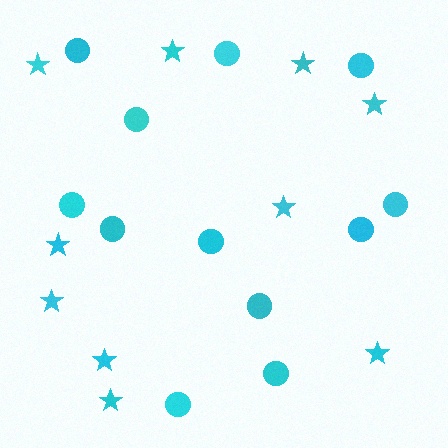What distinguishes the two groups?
There are 2 groups: one group of stars (10) and one group of circles (12).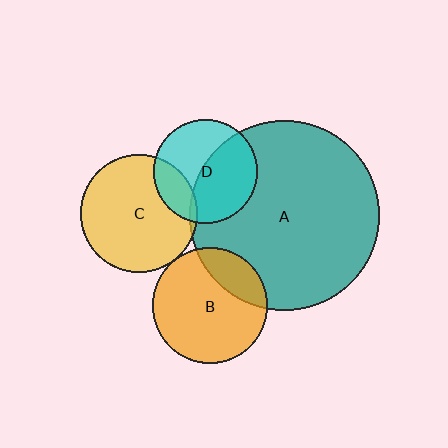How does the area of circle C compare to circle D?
Approximately 1.3 times.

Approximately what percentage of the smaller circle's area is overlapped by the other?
Approximately 20%.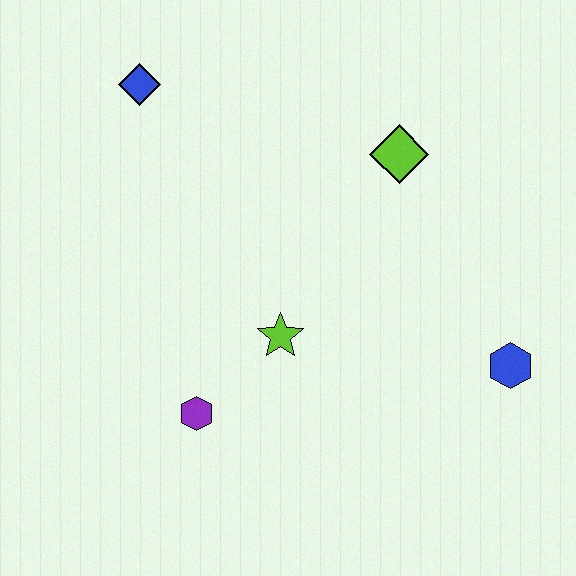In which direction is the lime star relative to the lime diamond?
The lime star is below the lime diamond.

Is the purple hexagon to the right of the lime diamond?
No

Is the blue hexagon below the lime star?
Yes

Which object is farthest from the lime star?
The blue diamond is farthest from the lime star.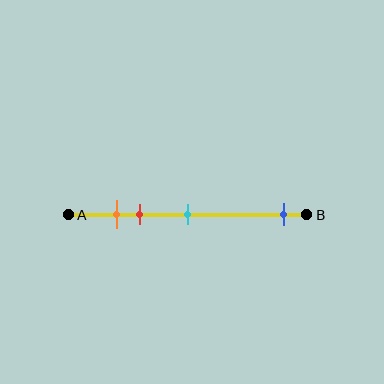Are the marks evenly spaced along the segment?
No, the marks are not evenly spaced.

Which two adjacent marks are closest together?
The orange and red marks are the closest adjacent pair.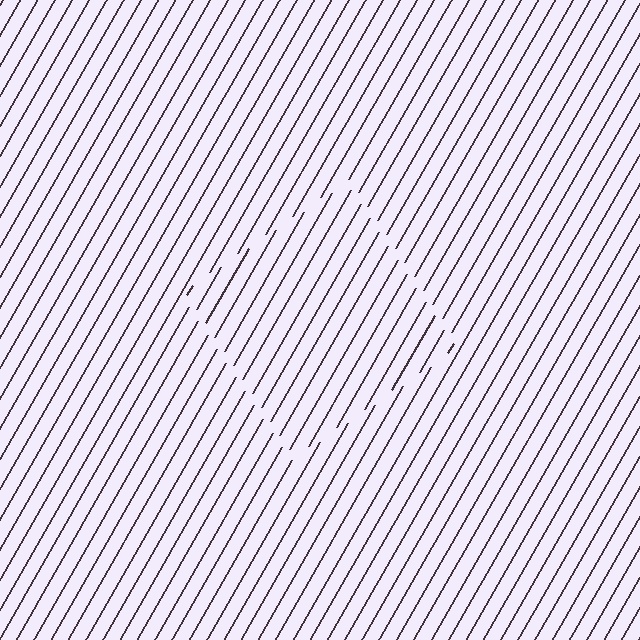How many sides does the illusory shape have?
4 sides — the line-ends trace a square.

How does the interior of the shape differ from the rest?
The interior of the shape contains the same grating, shifted by half a period — the contour is defined by the phase discontinuity where line-ends from the inner and outer gratings abut.